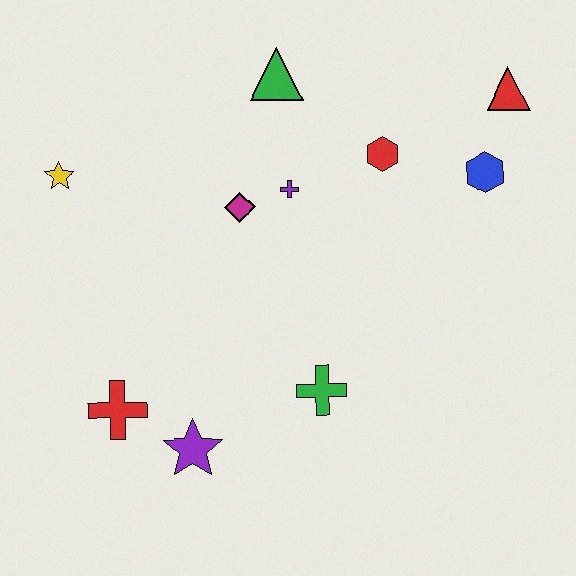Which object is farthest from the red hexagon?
The red cross is farthest from the red hexagon.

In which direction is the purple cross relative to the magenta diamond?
The purple cross is to the right of the magenta diamond.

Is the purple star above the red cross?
No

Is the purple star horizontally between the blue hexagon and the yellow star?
Yes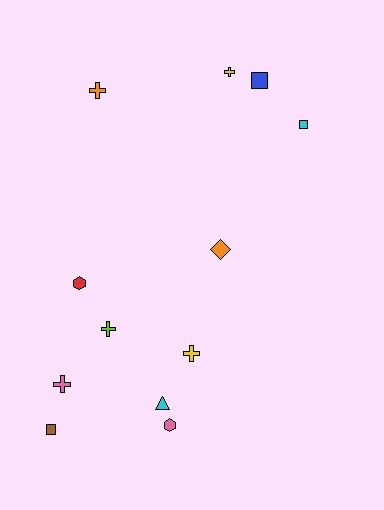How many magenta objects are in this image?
There are no magenta objects.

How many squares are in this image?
There are 3 squares.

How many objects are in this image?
There are 12 objects.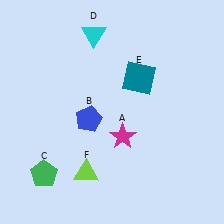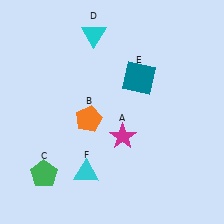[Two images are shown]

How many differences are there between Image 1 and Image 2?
There are 2 differences between the two images.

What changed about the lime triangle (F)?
In Image 1, F is lime. In Image 2, it changed to cyan.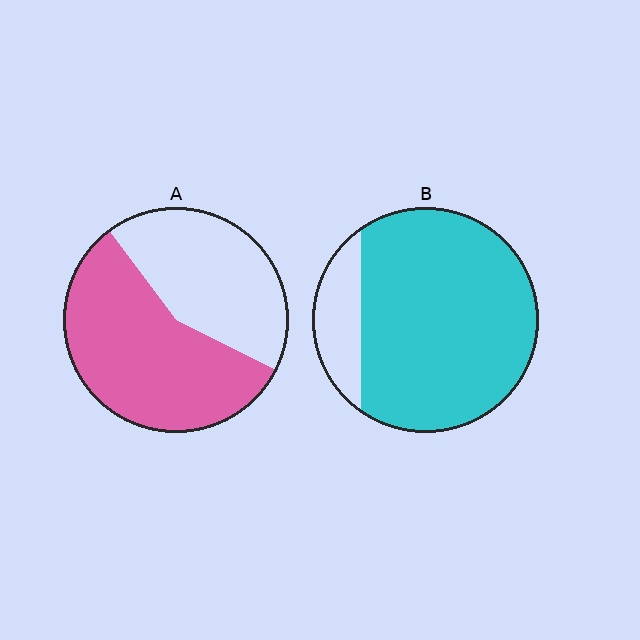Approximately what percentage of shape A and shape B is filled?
A is approximately 55% and B is approximately 85%.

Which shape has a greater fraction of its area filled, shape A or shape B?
Shape B.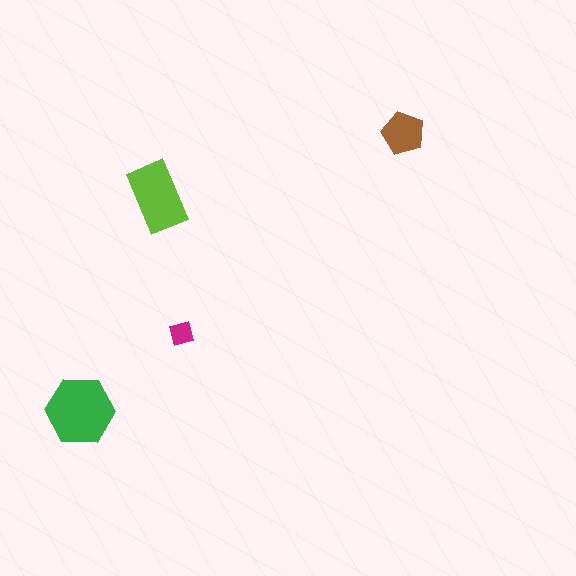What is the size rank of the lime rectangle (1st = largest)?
2nd.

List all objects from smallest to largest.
The magenta diamond, the brown pentagon, the lime rectangle, the green hexagon.